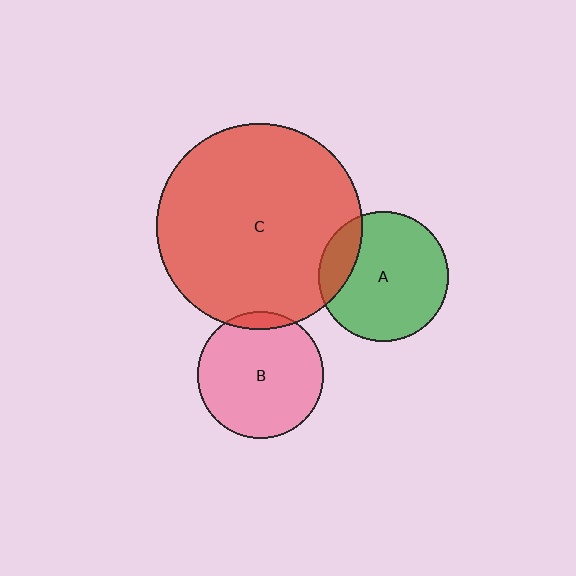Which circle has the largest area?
Circle C (red).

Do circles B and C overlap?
Yes.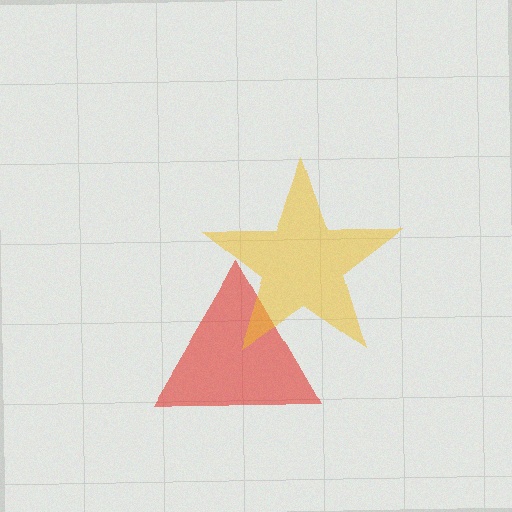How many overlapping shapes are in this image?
There are 2 overlapping shapes in the image.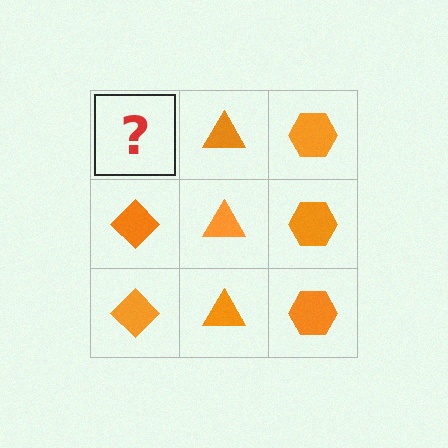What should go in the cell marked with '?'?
The missing cell should contain an orange diamond.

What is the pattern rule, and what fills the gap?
The rule is that each column has a consistent shape. The gap should be filled with an orange diamond.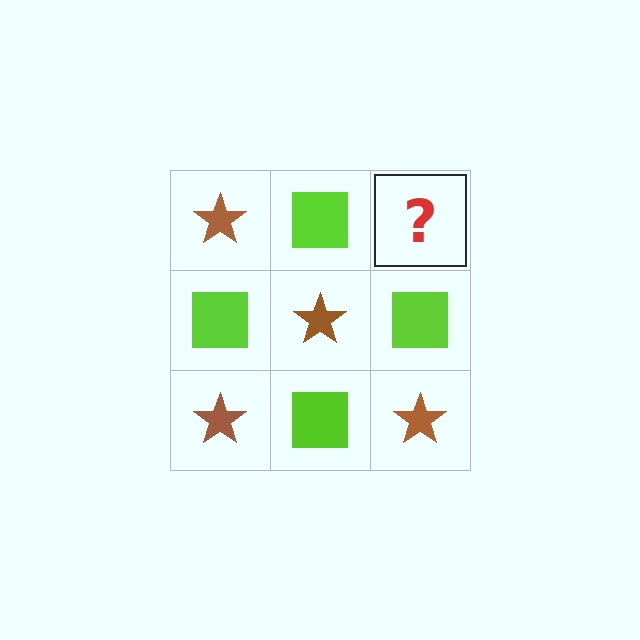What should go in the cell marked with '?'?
The missing cell should contain a brown star.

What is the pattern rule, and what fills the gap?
The rule is that it alternates brown star and lime square in a checkerboard pattern. The gap should be filled with a brown star.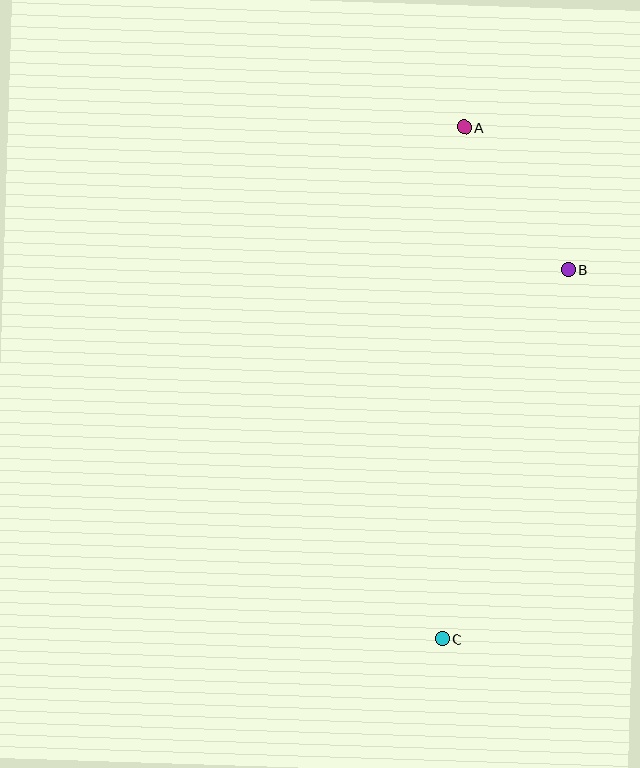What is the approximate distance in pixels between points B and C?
The distance between B and C is approximately 390 pixels.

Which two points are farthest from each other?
Points A and C are farthest from each other.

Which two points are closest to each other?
Points A and B are closest to each other.